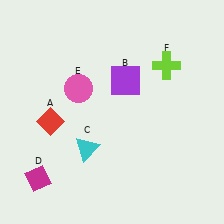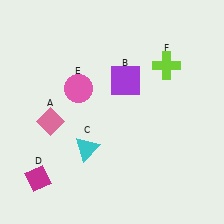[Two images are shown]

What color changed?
The diamond (A) changed from red in Image 1 to pink in Image 2.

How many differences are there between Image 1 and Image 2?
There is 1 difference between the two images.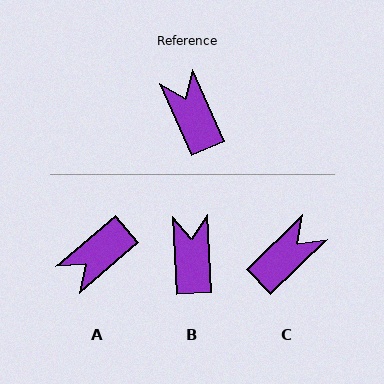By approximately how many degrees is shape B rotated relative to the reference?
Approximately 20 degrees clockwise.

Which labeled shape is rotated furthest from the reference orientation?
A, about 107 degrees away.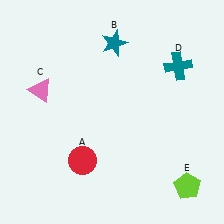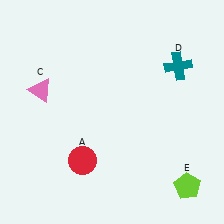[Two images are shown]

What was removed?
The teal star (B) was removed in Image 2.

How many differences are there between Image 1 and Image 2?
There is 1 difference between the two images.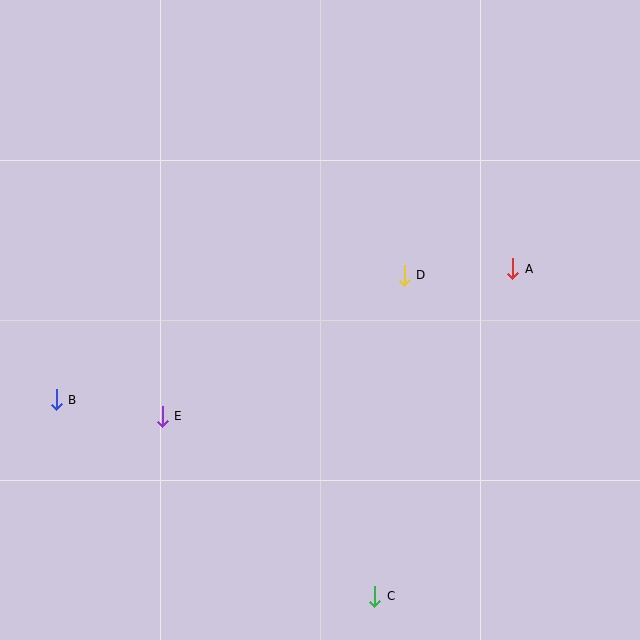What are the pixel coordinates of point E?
Point E is at (162, 416).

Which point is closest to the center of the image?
Point D at (404, 275) is closest to the center.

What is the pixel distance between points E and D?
The distance between E and D is 280 pixels.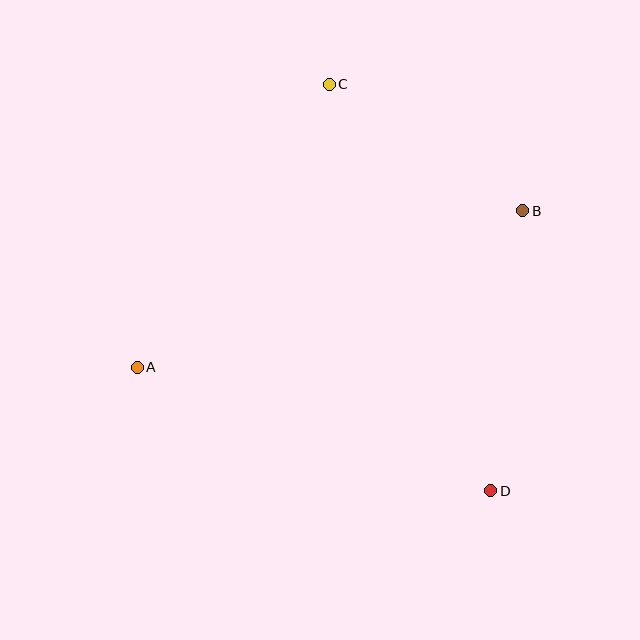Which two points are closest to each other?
Points B and C are closest to each other.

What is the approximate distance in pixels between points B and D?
The distance between B and D is approximately 282 pixels.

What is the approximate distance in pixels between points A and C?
The distance between A and C is approximately 342 pixels.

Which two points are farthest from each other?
Points C and D are farthest from each other.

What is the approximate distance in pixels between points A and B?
The distance between A and B is approximately 416 pixels.